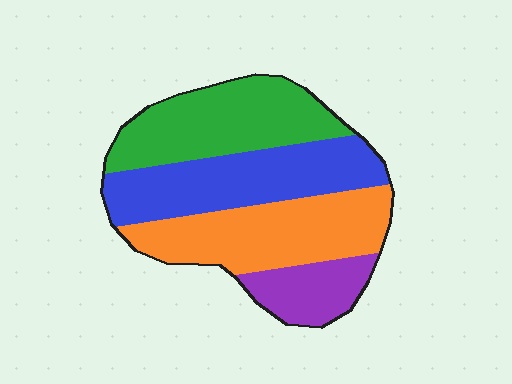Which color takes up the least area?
Purple, at roughly 15%.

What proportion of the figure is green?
Green takes up about one quarter (1/4) of the figure.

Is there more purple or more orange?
Orange.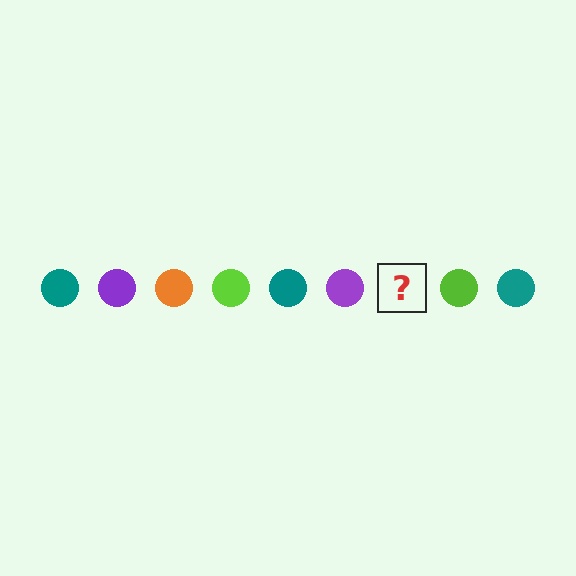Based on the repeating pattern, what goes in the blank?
The blank should be an orange circle.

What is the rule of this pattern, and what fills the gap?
The rule is that the pattern cycles through teal, purple, orange, lime circles. The gap should be filled with an orange circle.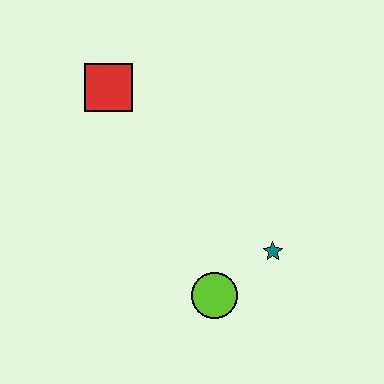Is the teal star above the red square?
No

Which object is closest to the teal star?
The lime circle is closest to the teal star.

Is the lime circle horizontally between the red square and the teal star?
Yes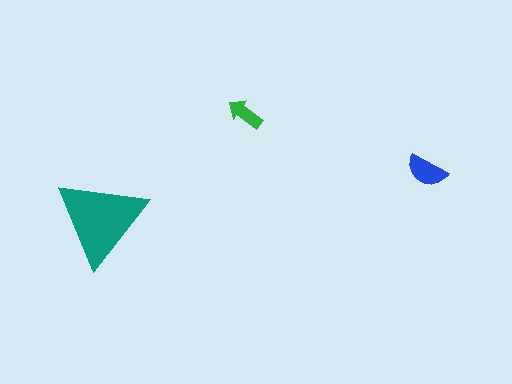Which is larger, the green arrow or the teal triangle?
The teal triangle.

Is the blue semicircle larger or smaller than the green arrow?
Larger.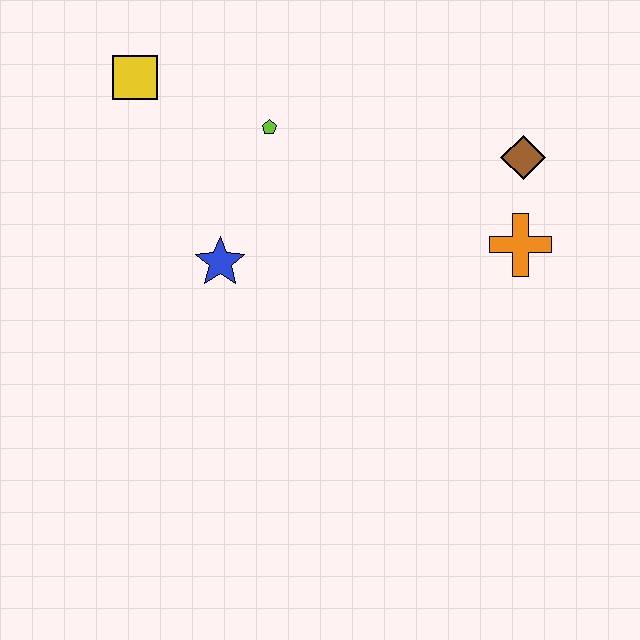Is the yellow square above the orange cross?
Yes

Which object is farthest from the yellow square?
The orange cross is farthest from the yellow square.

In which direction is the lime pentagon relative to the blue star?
The lime pentagon is above the blue star.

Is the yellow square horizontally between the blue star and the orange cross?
No